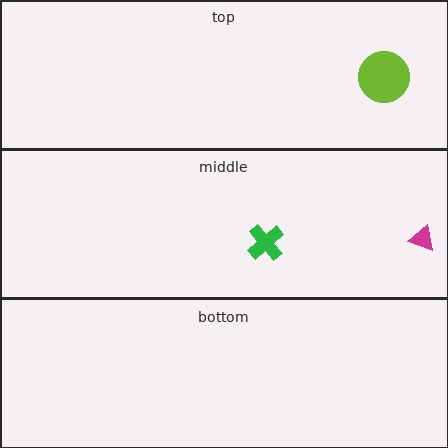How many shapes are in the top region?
1.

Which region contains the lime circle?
The top region.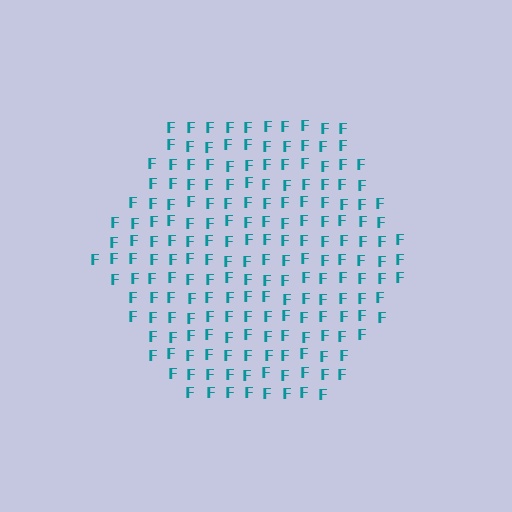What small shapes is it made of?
It is made of small letter F's.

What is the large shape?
The large shape is a hexagon.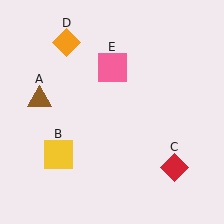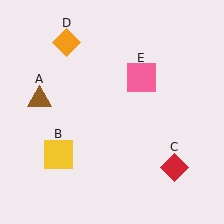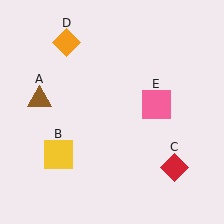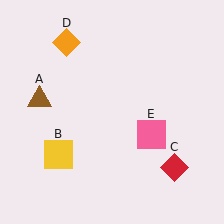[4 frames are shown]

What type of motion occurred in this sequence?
The pink square (object E) rotated clockwise around the center of the scene.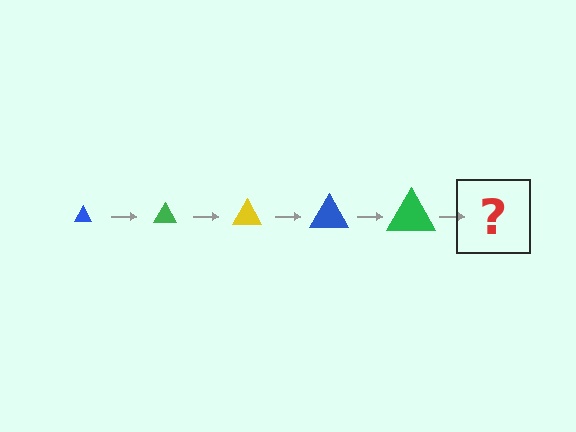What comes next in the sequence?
The next element should be a yellow triangle, larger than the previous one.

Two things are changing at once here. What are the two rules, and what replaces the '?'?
The two rules are that the triangle grows larger each step and the color cycles through blue, green, and yellow. The '?' should be a yellow triangle, larger than the previous one.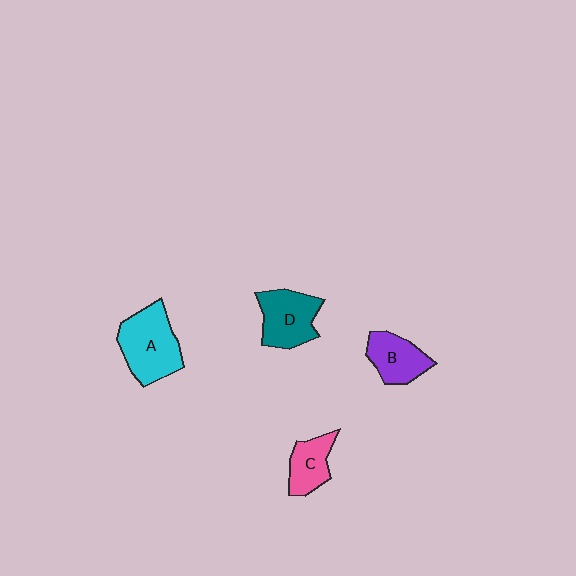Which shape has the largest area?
Shape A (cyan).